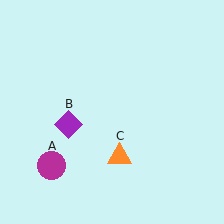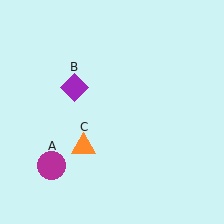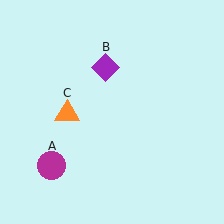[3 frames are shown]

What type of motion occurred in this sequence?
The purple diamond (object B), orange triangle (object C) rotated clockwise around the center of the scene.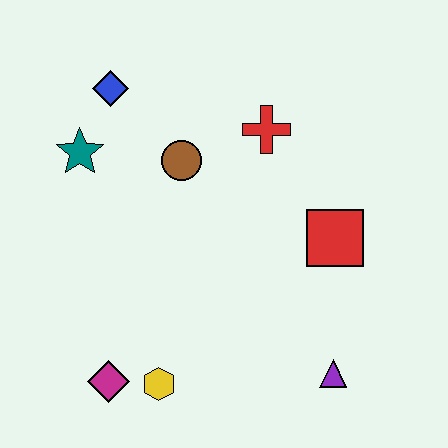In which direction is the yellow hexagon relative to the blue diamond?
The yellow hexagon is below the blue diamond.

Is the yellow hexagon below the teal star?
Yes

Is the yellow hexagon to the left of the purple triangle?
Yes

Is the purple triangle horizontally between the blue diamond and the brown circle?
No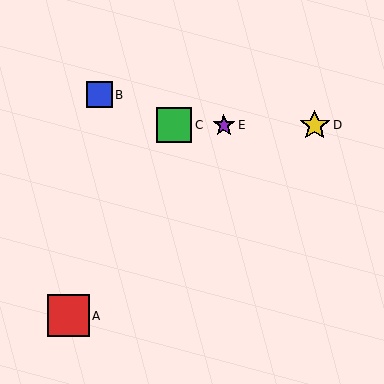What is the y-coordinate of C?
Object C is at y≈125.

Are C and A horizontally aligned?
No, C is at y≈125 and A is at y≈316.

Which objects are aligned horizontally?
Objects C, D, E are aligned horizontally.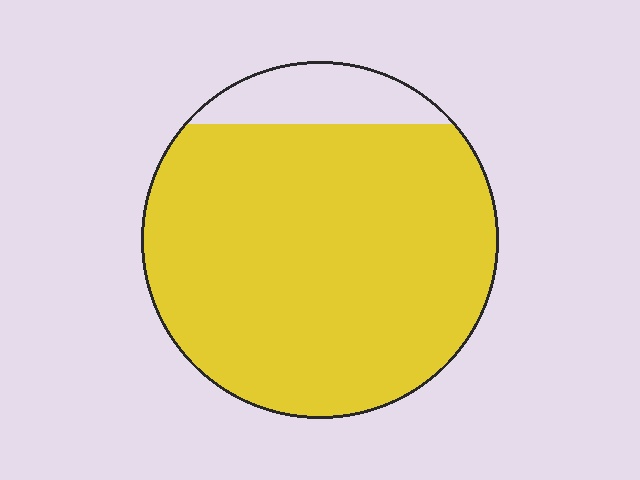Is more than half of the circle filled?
Yes.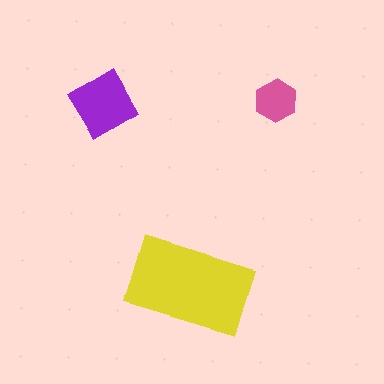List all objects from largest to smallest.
The yellow rectangle, the purple diamond, the pink hexagon.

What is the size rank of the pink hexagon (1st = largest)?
3rd.